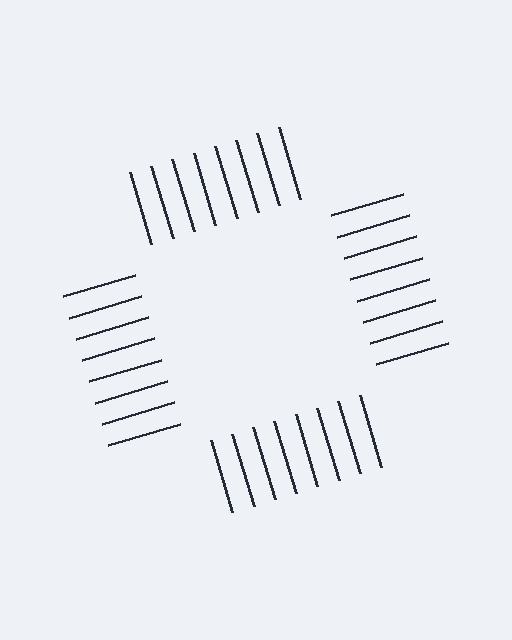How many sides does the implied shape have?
4 sides — the line-ends trace a square.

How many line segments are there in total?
32 — 8 along each of the 4 edges.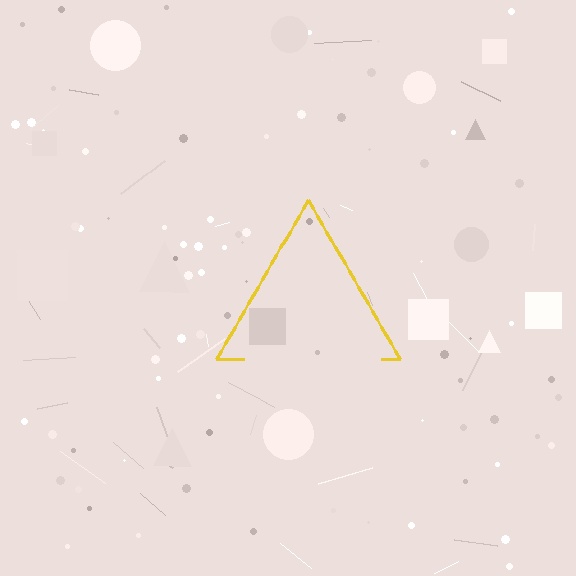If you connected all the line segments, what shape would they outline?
They would outline a triangle.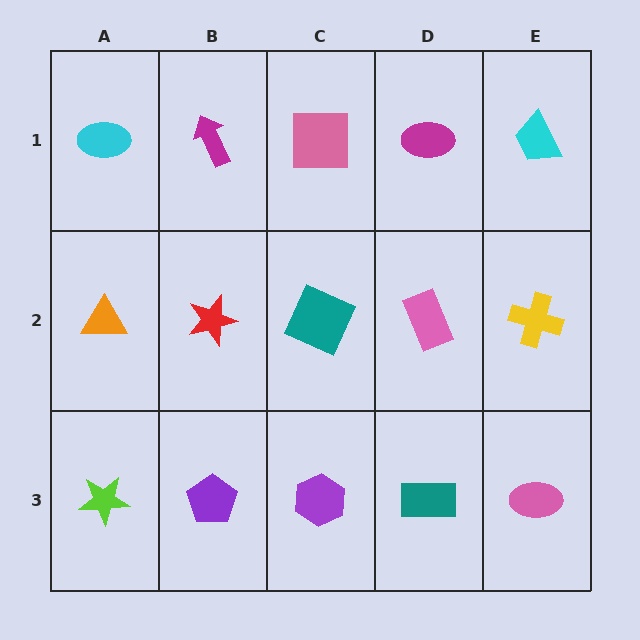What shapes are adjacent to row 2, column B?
A magenta arrow (row 1, column B), a purple pentagon (row 3, column B), an orange triangle (row 2, column A), a teal square (row 2, column C).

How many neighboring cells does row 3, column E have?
2.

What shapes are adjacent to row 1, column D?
A pink rectangle (row 2, column D), a pink square (row 1, column C), a cyan trapezoid (row 1, column E).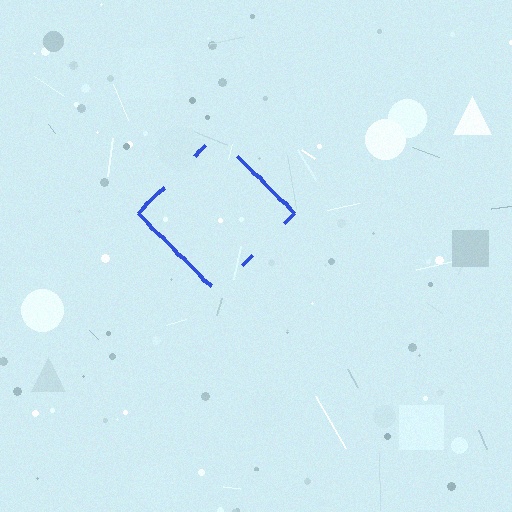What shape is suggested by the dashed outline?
The dashed outline suggests a diamond.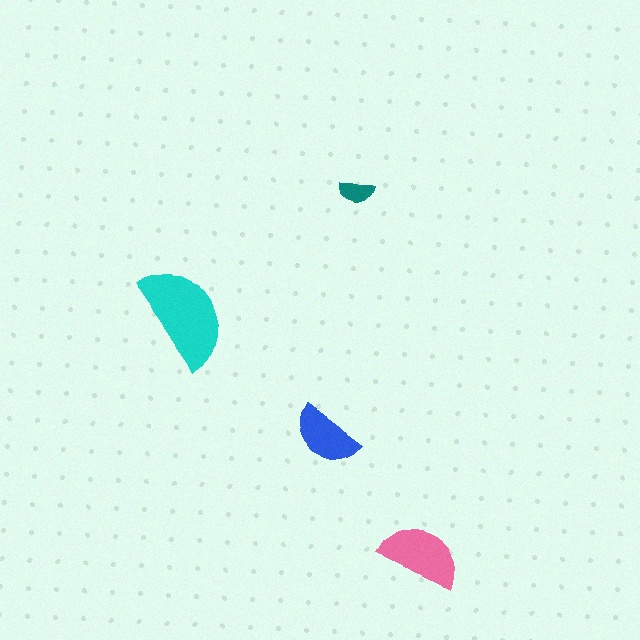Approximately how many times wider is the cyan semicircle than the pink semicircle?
About 1.5 times wider.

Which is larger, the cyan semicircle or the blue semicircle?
The cyan one.